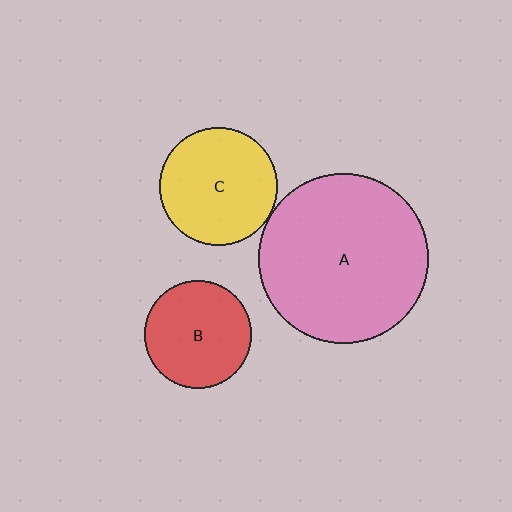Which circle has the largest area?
Circle A (pink).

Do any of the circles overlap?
No, none of the circles overlap.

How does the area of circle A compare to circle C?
Approximately 2.1 times.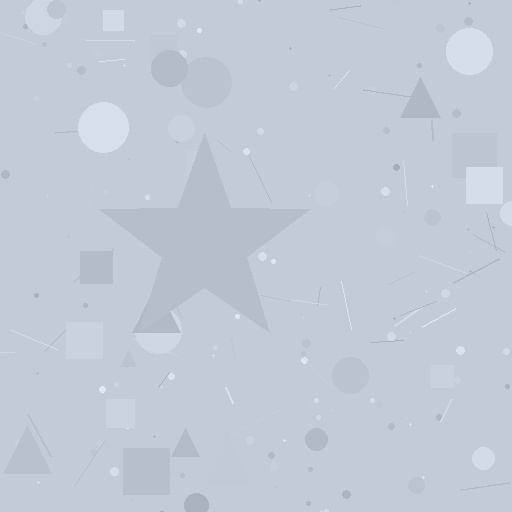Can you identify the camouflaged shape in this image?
The camouflaged shape is a star.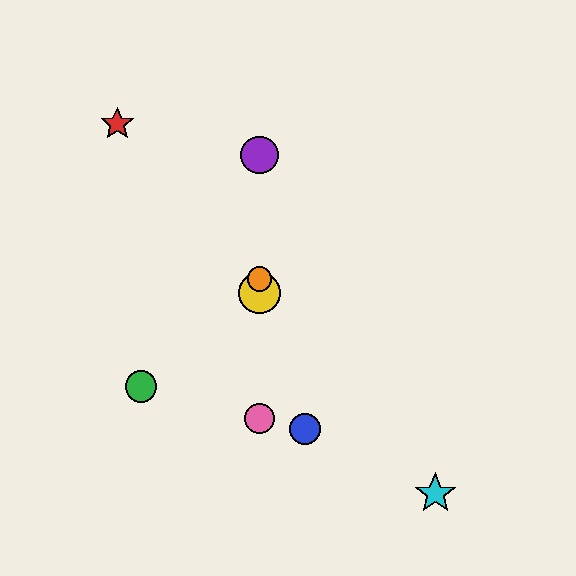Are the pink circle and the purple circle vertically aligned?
Yes, both are at x≈259.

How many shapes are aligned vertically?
4 shapes (the yellow circle, the purple circle, the orange circle, the pink circle) are aligned vertically.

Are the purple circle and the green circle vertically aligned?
No, the purple circle is at x≈259 and the green circle is at x≈141.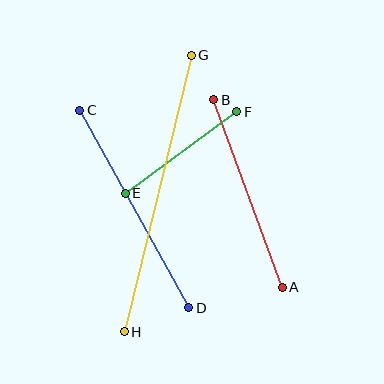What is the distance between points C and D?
The distance is approximately 225 pixels.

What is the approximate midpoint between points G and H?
The midpoint is at approximately (158, 193) pixels.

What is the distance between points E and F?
The distance is approximately 138 pixels.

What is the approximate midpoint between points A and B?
The midpoint is at approximately (248, 193) pixels.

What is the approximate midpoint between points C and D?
The midpoint is at approximately (134, 209) pixels.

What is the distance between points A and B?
The distance is approximately 199 pixels.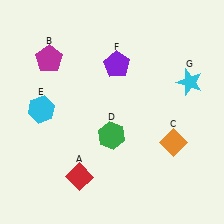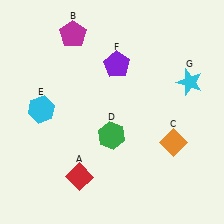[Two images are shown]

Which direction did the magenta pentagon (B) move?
The magenta pentagon (B) moved up.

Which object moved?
The magenta pentagon (B) moved up.